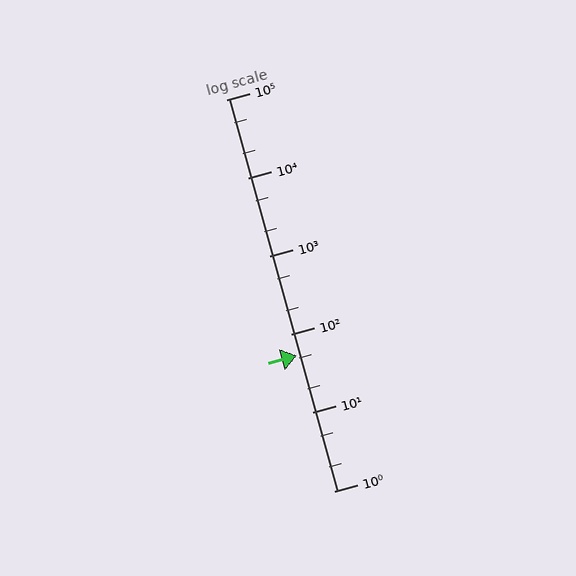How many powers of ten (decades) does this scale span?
The scale spans 5 decades, from 1 to 100000.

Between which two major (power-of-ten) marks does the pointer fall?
The pointer is between 10 and 100.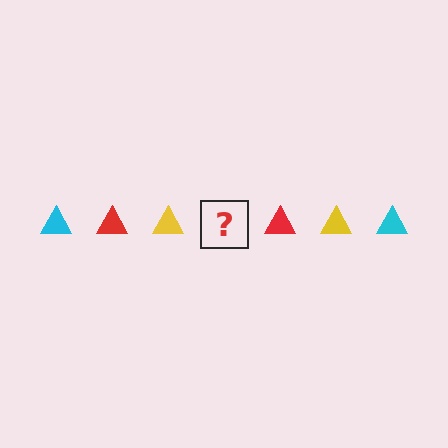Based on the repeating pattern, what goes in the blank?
The blank should be a cyan triangle.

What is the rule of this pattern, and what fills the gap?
The rule is that the pattern cycles through cyan, red, yellow triangles. The gap should be filled with a cyan triangle.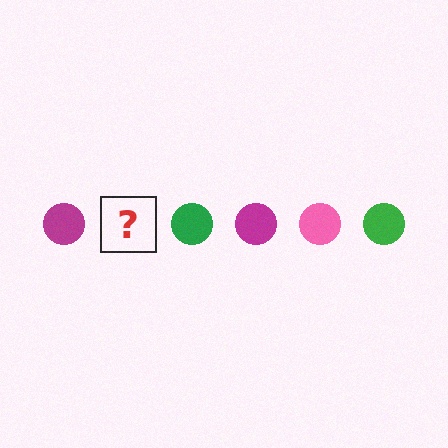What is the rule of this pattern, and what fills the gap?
The rule is that the pattern cycles through magenta, pink, green circles. The gap should be filled with a pink circle.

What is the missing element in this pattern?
The missing element is a pink circle.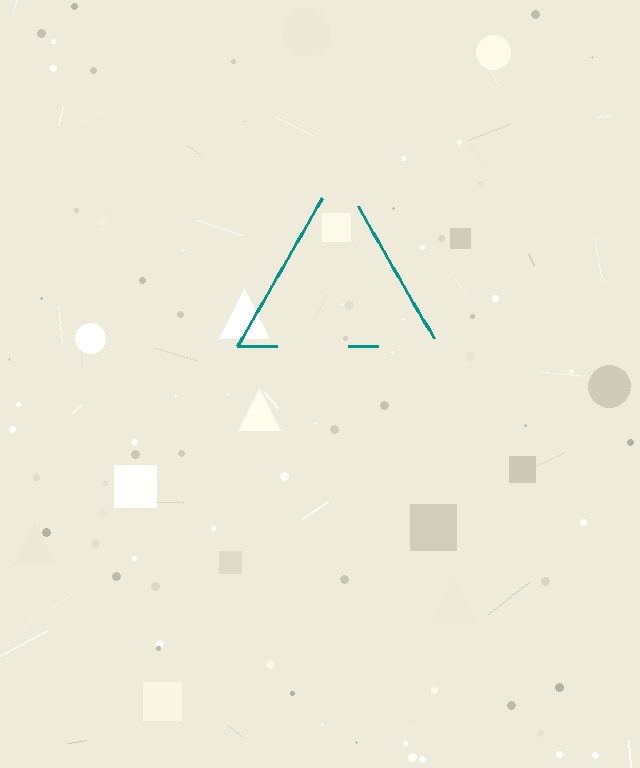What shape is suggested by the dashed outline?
The dashed outline suggests a triangle.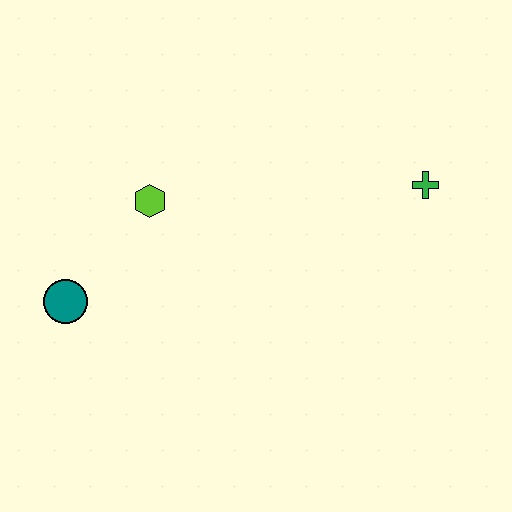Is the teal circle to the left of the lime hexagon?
Yes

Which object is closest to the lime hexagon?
The teal circle is closest to the lime hexagon.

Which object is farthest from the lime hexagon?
The green cross is farthest from the lime hexagon.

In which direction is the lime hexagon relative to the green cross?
The lime hexagon is to the left of the green cross.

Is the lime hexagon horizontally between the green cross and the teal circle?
Yes